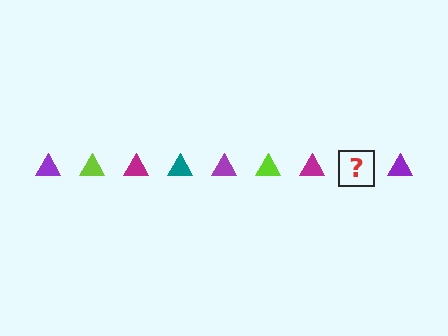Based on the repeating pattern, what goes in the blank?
The blank should be a teal triangle.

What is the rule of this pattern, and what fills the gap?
The rule is that the pattern cycles through purple, lime, magenta, teal triangles. The gap should be filled with a teal triangle.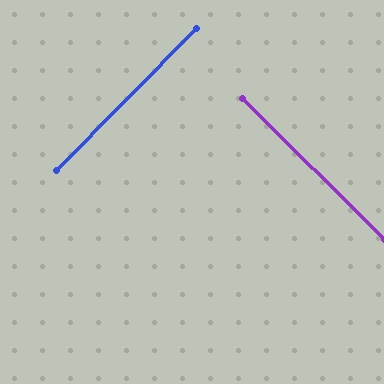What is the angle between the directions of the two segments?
Approximately 90 degrees.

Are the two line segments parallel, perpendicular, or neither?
Perpendicular — they meet at approximately 90°.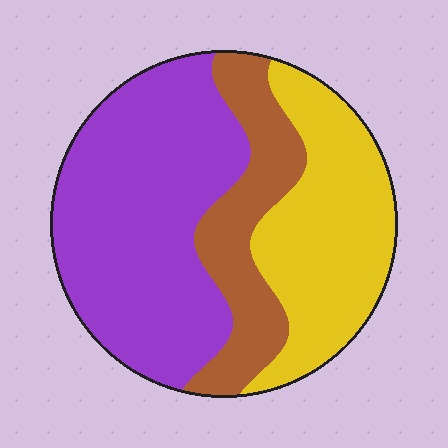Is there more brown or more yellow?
Yellow.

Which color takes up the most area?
Purple, at roughly 50%.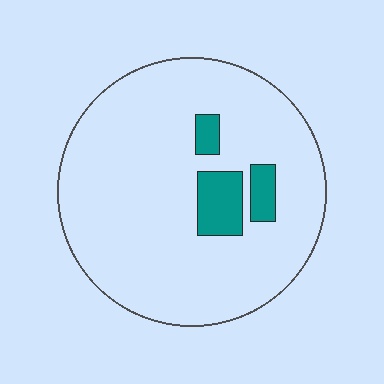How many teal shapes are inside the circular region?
3.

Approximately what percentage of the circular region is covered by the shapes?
Approximately 10%.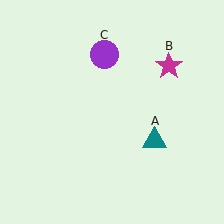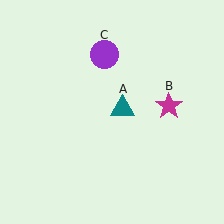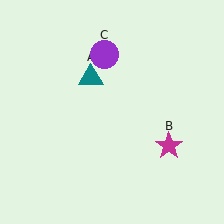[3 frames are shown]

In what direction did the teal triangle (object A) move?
The teal triangle (object A) moved up and to the left.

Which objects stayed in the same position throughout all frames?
Purple circle (object C) remained stationary.